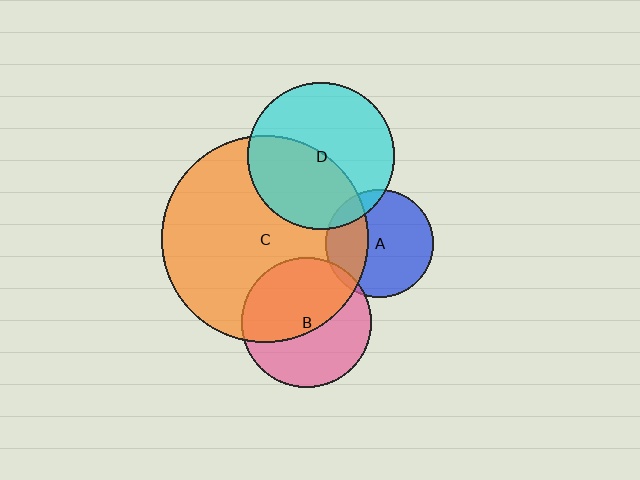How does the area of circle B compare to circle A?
Approximately 1.5 times.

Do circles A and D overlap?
Yes.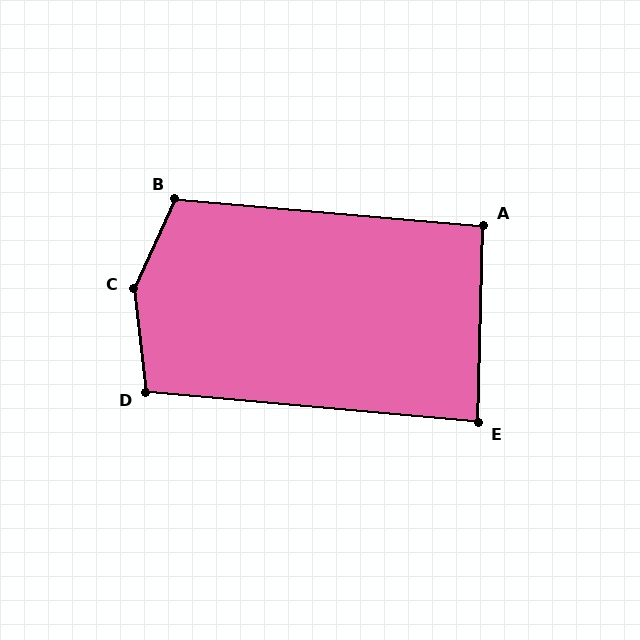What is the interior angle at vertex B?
Approximately 110 degrees (obtuse).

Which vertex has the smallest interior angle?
E, at approximately 86 degrees.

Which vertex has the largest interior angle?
C, at approximately 149 degrees.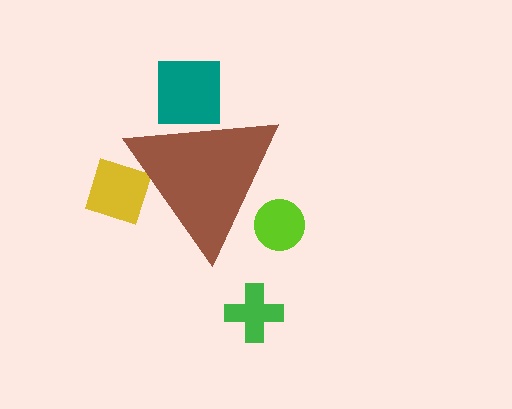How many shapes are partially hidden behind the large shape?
3 shapes are partially hidden.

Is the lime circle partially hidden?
Yes, the lime circle is partially hidden behind the brown triangle.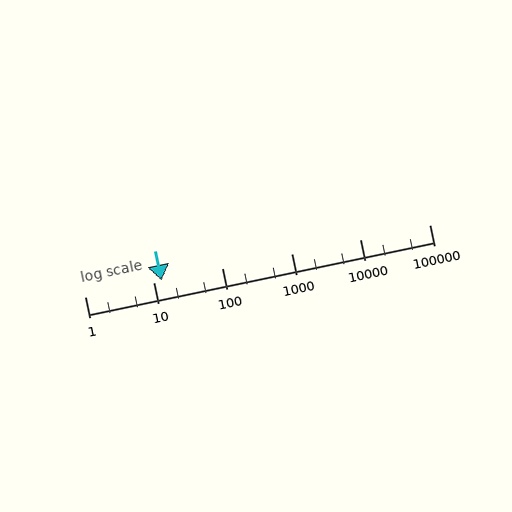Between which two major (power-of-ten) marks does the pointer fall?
The pointer is between 10 and 100.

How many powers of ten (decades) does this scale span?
The scale spans 5 decades, from 1 to 100000.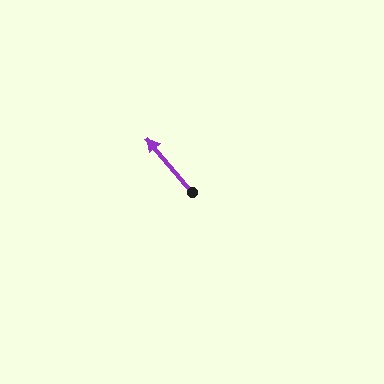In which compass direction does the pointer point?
Northwest.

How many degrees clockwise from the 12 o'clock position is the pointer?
Approximately 320 degrees.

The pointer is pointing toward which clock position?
Roughly 11 o'clock.